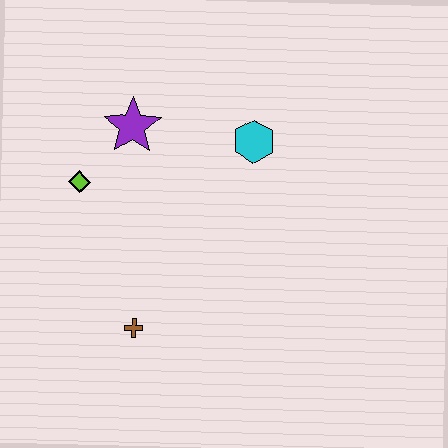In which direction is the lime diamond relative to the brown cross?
The lime diamond is above the brown cross.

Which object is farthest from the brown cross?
The cyan hexagon is farthest from the brown cross.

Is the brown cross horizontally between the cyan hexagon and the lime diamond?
Yes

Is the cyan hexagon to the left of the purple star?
No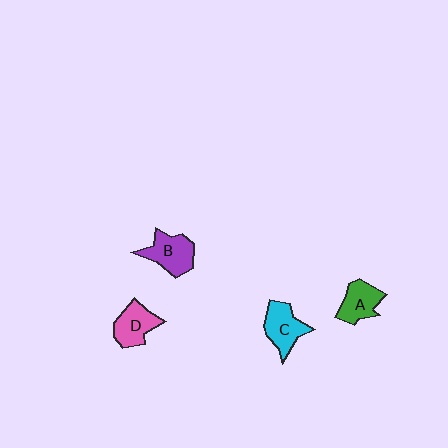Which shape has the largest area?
Shape B (purple).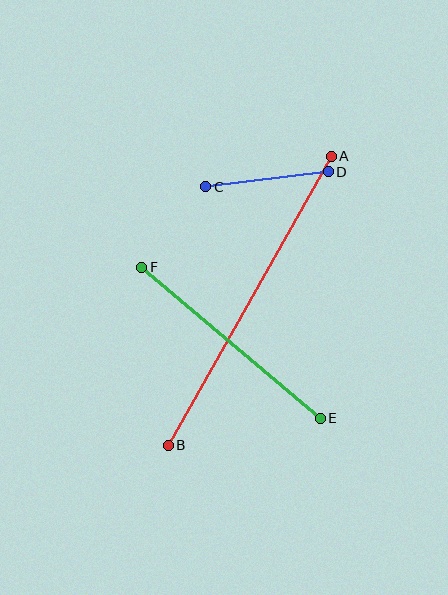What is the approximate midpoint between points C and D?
The midpoint is at approximately (267, 179) pixels.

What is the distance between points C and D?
The distance is approximately 123 pixels.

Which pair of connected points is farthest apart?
Points A and B are farthest apart.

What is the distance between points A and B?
The distance is approximately 332 pixels.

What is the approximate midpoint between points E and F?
The midpoint is at approximately (231, 343) pixels.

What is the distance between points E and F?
The distance is approximately 233 pixels.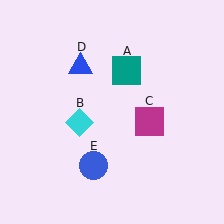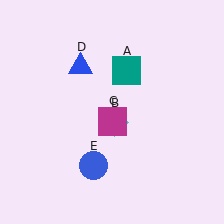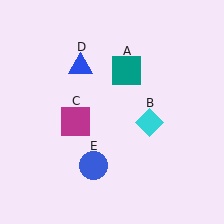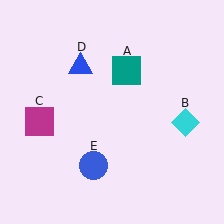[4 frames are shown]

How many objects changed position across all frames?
2 objects changed position: cyan diamond (object B), magenta square (object C).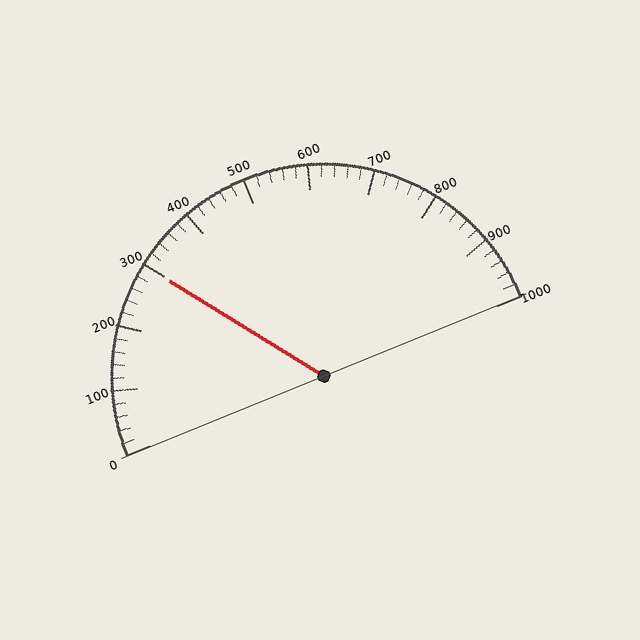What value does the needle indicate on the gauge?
The needle indicates approximately 300.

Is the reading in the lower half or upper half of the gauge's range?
The reading is in the lower half of the range (0 to 1000).